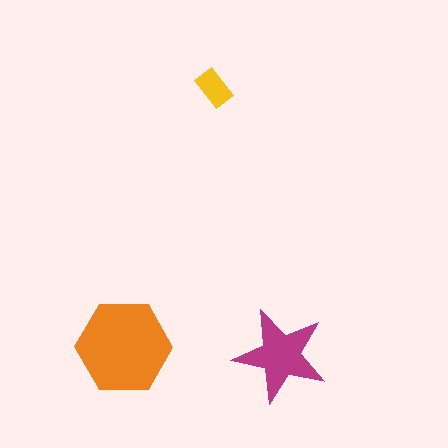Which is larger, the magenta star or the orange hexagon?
The orange hexagon.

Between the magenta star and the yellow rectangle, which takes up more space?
The magenta star.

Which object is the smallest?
The yellow rectangle.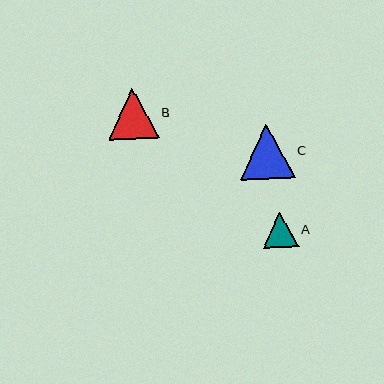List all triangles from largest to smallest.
From largest to smallest: C, B, A.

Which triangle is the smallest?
Triangle A is the smallest with a size of approximately 36 pixels.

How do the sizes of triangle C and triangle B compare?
Triangle C and triangle B are approximately the same size.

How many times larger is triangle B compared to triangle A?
Triangle B is approximately 1.4 times the size of triangle A.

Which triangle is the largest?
Triangle C is the largest with a size of approximately 55 pixels.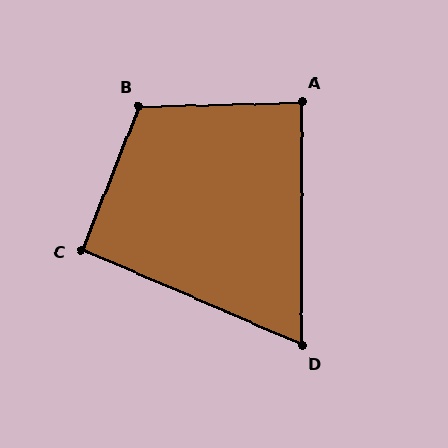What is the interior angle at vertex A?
Approximately 88 degrees (approximately right).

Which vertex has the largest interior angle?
B, at approximately 113 degrees.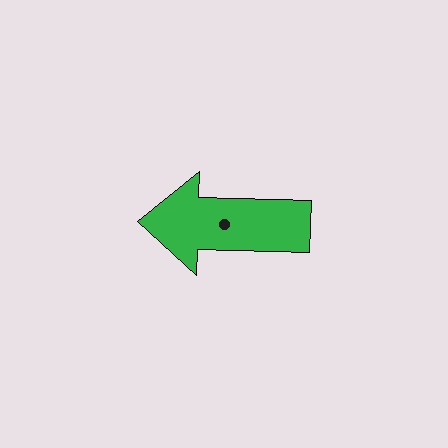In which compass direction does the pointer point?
West.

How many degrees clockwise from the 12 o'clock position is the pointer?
Approximately 272 degrees.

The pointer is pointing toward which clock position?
Roughly 9 o'clock.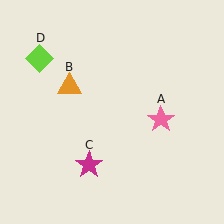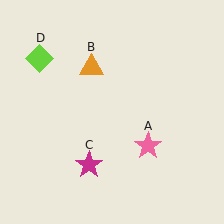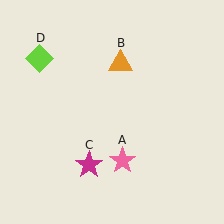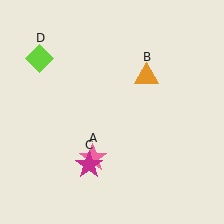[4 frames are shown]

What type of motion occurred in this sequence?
The pink star (object A), orange triangle (object B) rotated clockwise around the center of the scene.